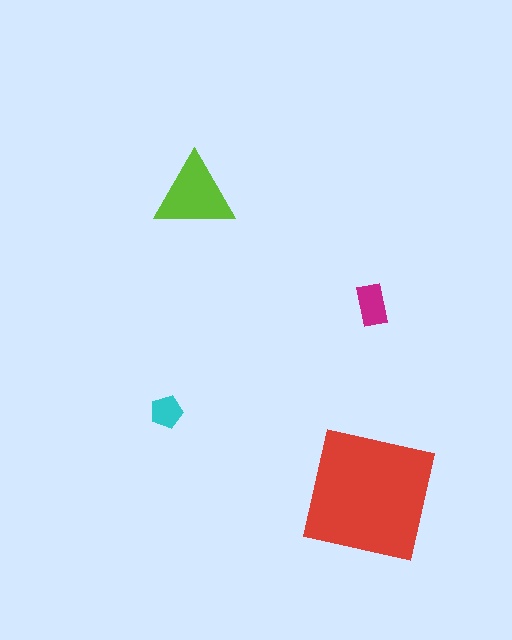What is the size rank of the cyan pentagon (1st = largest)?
4th.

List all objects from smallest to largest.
The cyan pentagon, the magenta rectangle, the lime triangle, the red square.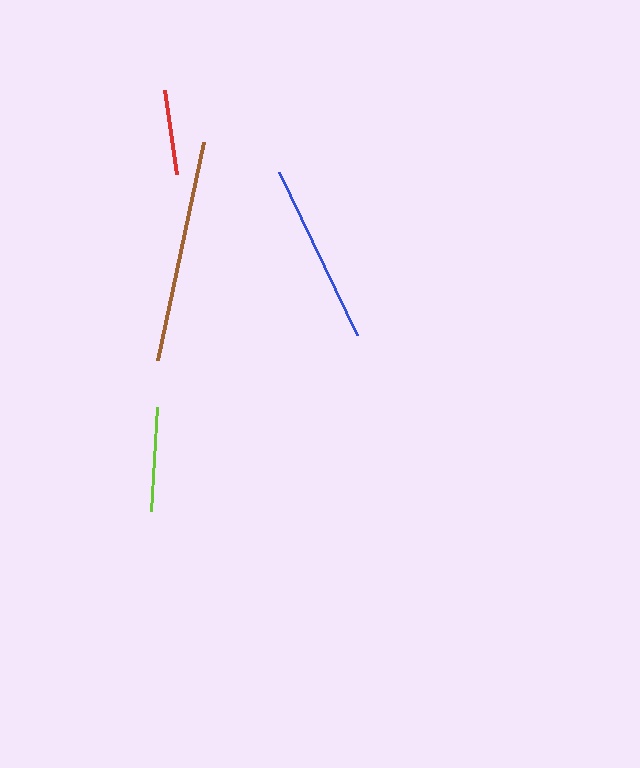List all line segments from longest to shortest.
From longest to shortest: brown, blue, lime, red.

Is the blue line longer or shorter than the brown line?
The brown line is longer than the blue line.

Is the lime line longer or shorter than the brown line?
The brown line is longer than the lime line.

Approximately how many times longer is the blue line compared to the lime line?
The blue line is approximately 1.7 times the length of the lime line.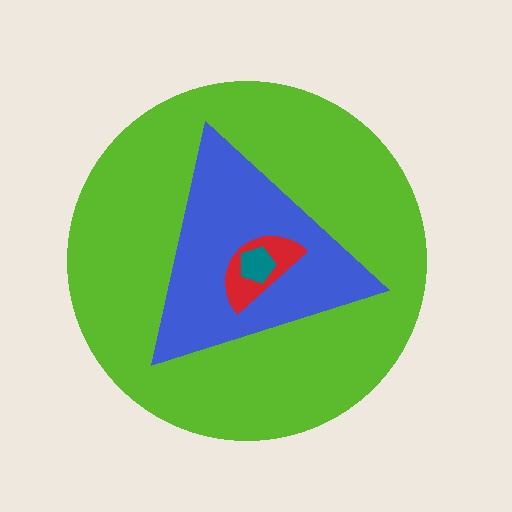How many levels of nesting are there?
4.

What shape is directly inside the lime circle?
The blue triangle.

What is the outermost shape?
The lime circle.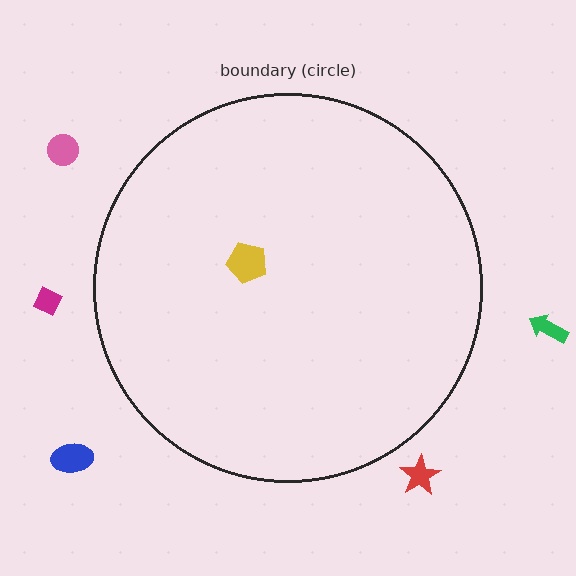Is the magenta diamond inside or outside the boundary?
Outside.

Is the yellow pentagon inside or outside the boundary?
Inside.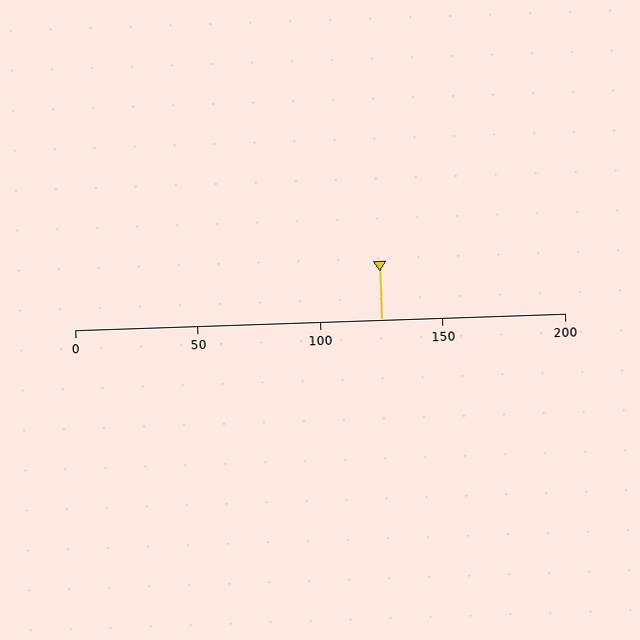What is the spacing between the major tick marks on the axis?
The major ticks are spaced 50 apart.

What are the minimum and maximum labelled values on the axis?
The axis runs from 0 to 200.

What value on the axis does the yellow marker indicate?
The marker indicates approximately 125.